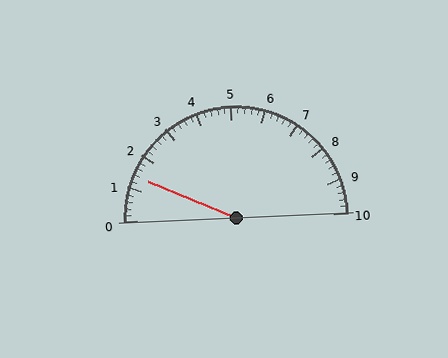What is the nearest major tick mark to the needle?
The nearest major tick mark is 1.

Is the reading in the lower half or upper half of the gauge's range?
The reading is in the lower half of the range (0 to 10).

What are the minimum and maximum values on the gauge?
The gauge ranges from 0 to 10.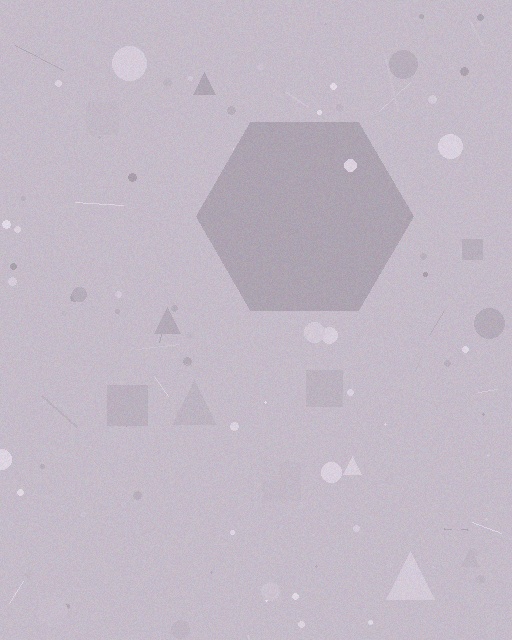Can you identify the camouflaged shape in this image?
The camouflaged shape is a hexagon.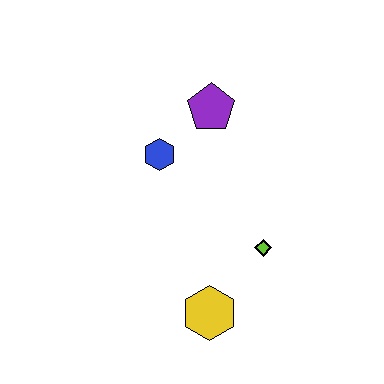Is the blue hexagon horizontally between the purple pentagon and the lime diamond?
No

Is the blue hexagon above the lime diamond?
Yes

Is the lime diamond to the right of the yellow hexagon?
Yes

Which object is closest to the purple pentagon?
The blue hexagon is closest to the purple pentagon.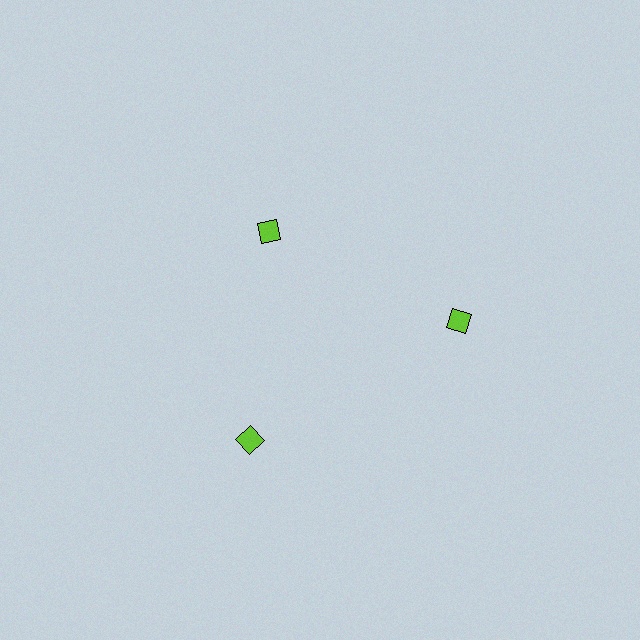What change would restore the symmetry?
The symmetry would be restored by moving it outward, back onto the ring so that all 3 diamonds sit at equal angles and equal distance from the center.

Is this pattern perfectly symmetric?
No. The 3 lime diamonds are arranged in a ring, but one element near the 11 o'clock position is pulled inward toward the center, breaking the 3-fold rotational symmetry.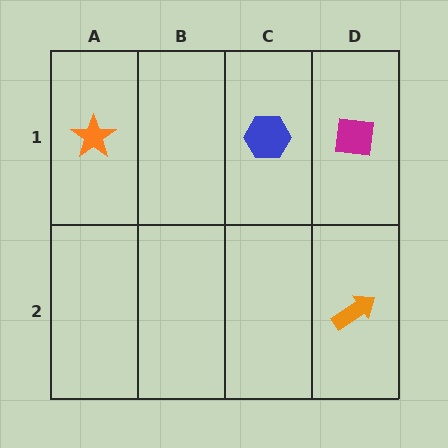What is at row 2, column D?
An orange arrow.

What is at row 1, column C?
A blue hexagon.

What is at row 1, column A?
An orange star.